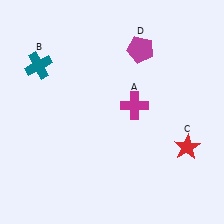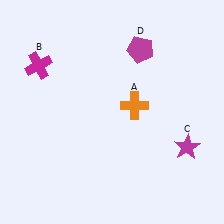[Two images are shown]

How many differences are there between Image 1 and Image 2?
There are 3 differences between the two images.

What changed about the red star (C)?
In Image 1, C is red. In Image 2, it changed to magenta.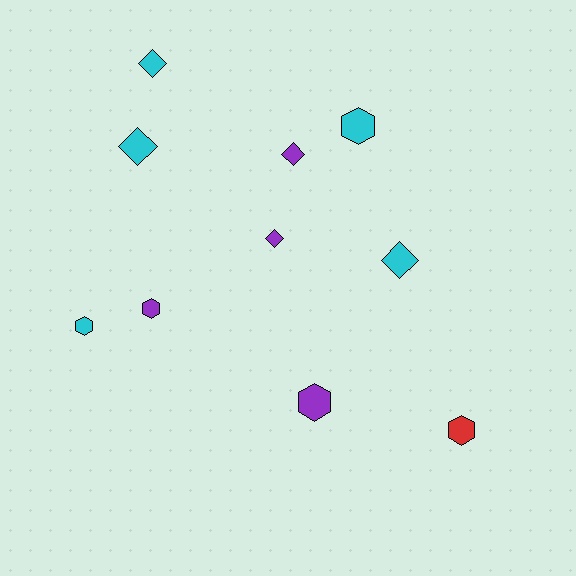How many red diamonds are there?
There are no red diamonds.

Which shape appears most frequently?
Diamond, with 5 objects.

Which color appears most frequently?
Cyan, with 5 objects.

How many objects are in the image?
There are 10 objects.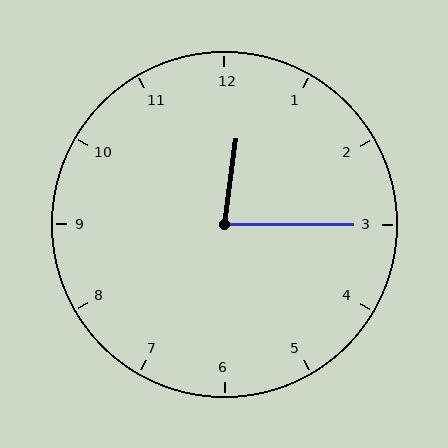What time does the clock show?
12:15.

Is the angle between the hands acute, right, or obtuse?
It is acute.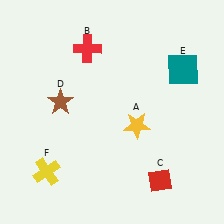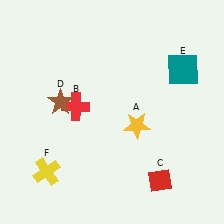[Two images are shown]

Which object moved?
The red cross (B) moved down.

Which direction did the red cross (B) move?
The red cross (B) moved down.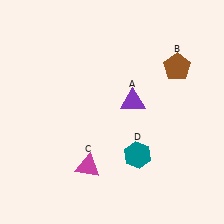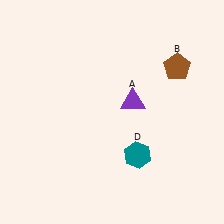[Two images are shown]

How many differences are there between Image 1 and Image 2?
There is 1 difference between the two images.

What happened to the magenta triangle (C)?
The magenta triangle (C) was removed in Image 2. It was in the bottom-left area of Image 1.